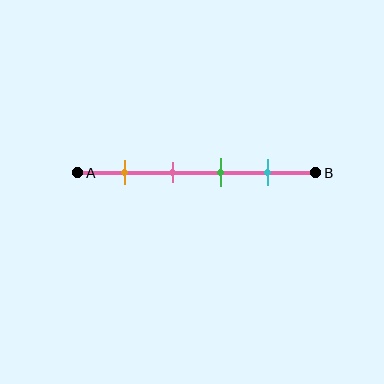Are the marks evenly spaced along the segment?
Yes, the marks are approximately evenly spaced.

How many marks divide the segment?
There are 4 marks dividing the segment.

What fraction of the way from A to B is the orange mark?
The orange mark is approximately 20% (0.2) of the way from A to B.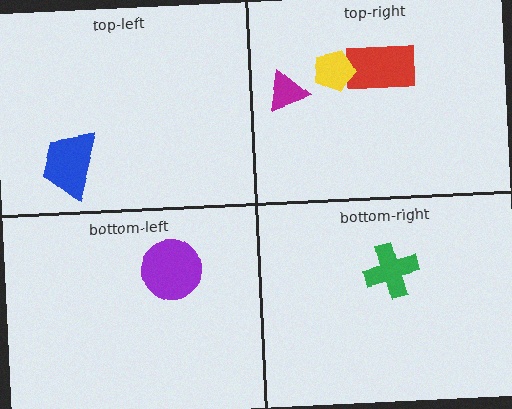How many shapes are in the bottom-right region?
1.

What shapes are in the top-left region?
The blue trapezoid.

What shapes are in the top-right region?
The red rectangle, the yellow pentagon, the magenta triangle.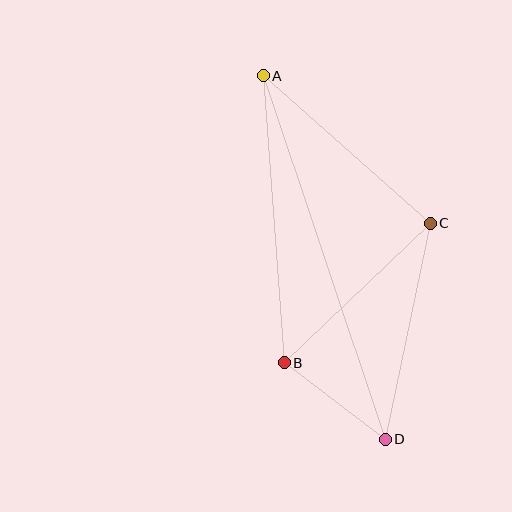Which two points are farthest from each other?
Points A and D are farthest from each other.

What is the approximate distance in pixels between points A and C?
The distance between A and C is approximately 223 pixels.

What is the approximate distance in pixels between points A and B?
The distance between A and B is approximately 288 pixels.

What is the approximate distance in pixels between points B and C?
The distance between B and C is approximately 202 pixels.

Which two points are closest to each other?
Points B and D are closest to each other.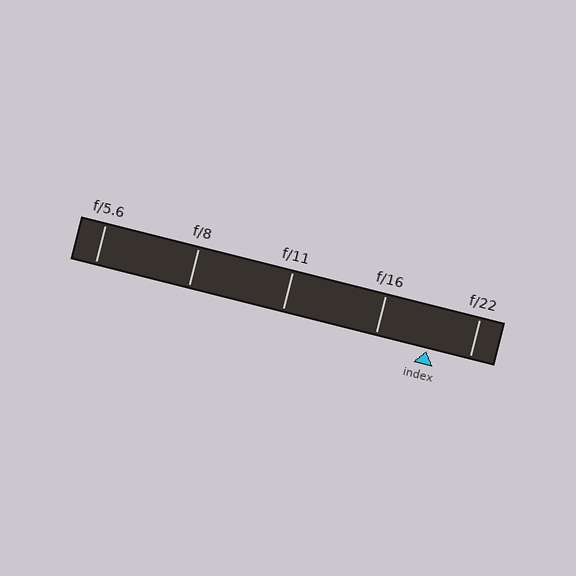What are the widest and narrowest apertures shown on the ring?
The widest aperture shown is f/5.6 and the narrowest is f/22.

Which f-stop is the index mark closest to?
The index mark is closest to f/22.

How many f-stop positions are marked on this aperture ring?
There are 5 f-stop positions marked.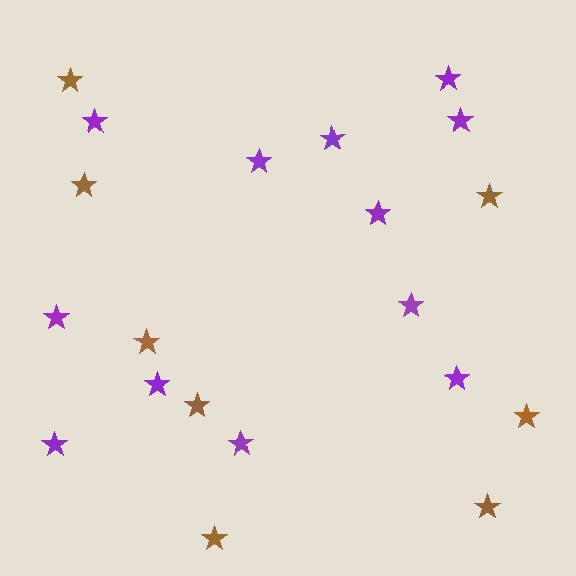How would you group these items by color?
There are 2 groups: one group of purple stars (12) and one group of brown stars (8).